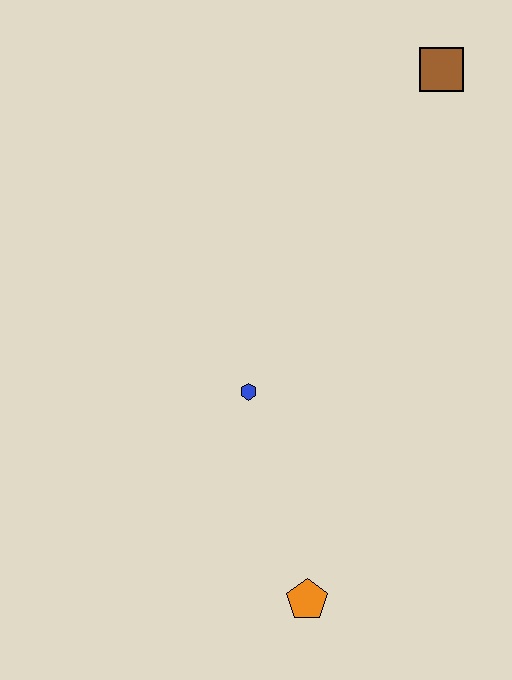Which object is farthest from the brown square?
The orange pentagon is farthest from the brown square.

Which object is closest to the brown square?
The blue hexagon is closest to the brown square.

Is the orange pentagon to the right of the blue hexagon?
Yes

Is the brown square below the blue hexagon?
No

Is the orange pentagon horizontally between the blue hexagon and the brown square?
Yes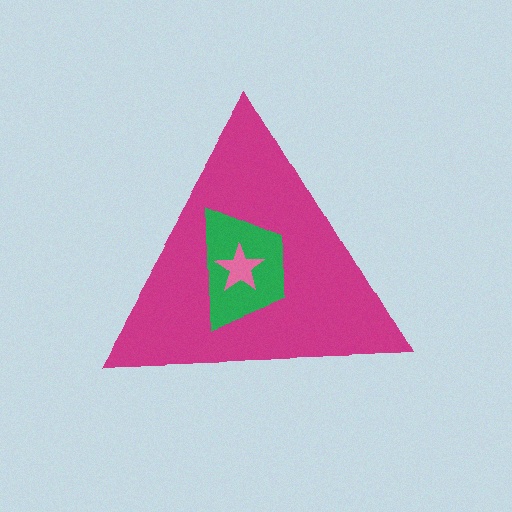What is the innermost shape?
The pink star.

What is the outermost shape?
The magenta triangle.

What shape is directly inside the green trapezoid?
The pink star.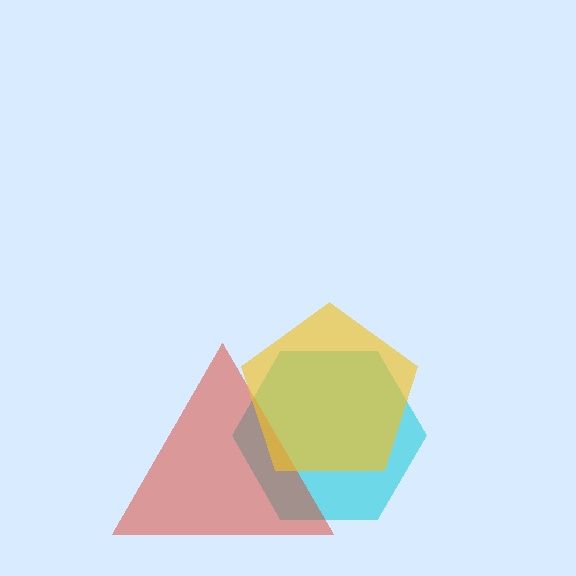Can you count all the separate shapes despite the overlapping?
Yes, there are 3 separate shapes.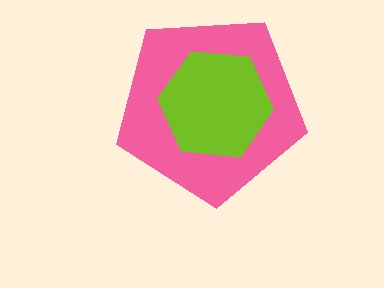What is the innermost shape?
The lime hexagon.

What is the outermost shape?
The pink pentagon.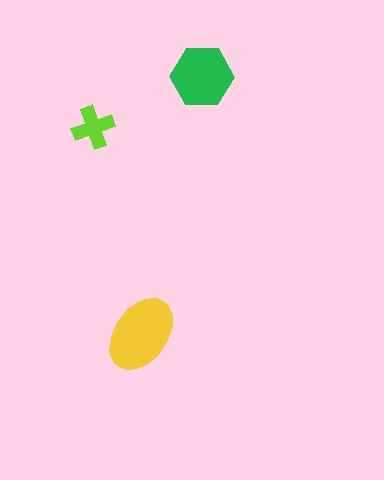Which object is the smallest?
The lime cross.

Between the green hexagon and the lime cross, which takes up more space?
The green hexagon.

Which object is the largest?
The yellow ellipse.